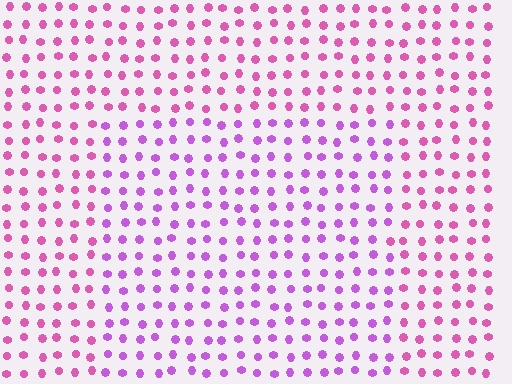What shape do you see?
I see a rectangle.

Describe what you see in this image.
The image is filled with small pink elements in a uniform arrangement. A rectangle-shaped region is visible where the elements are tinted to a slightly different hue, forming a subtle color boundary.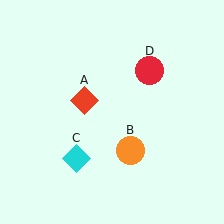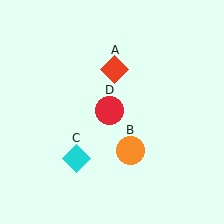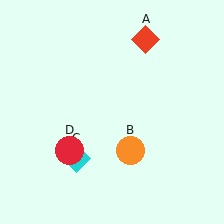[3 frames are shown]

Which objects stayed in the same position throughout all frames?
Orange circle (object B) and cyan diamond (object C) remained stationary.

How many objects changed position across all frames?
2 objects changed position: red diamond (object A), red circle (object D).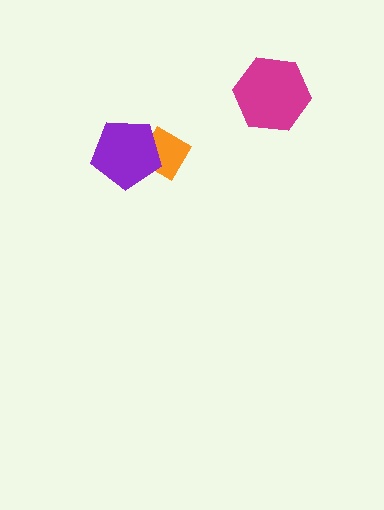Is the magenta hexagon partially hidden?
No, no other shape covers it.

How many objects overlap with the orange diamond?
1 object overlaps with the orange diamond.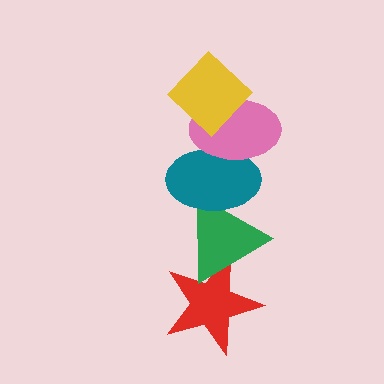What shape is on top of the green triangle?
The teal ellipse is on top of the green triangle.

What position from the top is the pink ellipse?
The pink ellipse is 2nd from the top.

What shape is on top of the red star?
The green triangle is on top of the red star.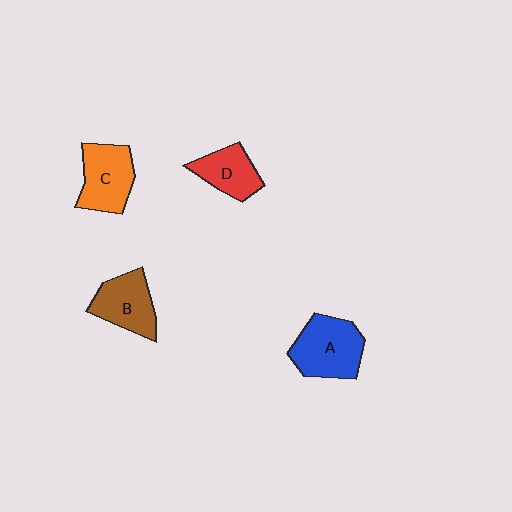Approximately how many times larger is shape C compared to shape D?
Approximately 1.3 times.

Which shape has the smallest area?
Shape D (red).